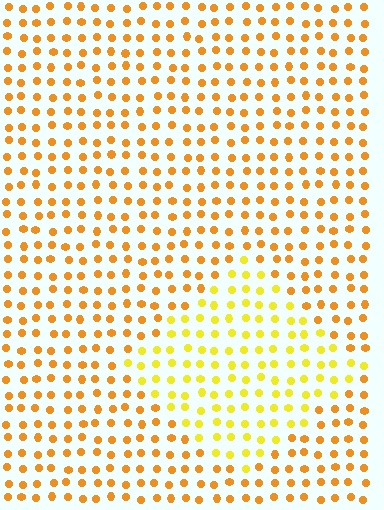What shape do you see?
I see a diamond.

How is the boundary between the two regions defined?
The boundary is defined purely by a slight shift in hue (about 27 degrees). Spacing, size, and orientation are identical on both sides.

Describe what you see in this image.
The image is filled with small orange elements in a uniform arrangement. A diamond-shaped region is visible where the elements are tinted to a slightly different hue, forming a subtle color boundary.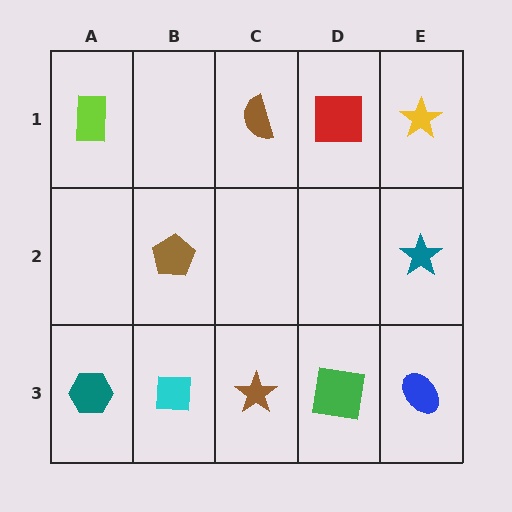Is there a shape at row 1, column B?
No, that cell is empty.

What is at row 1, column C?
A brown semicircle.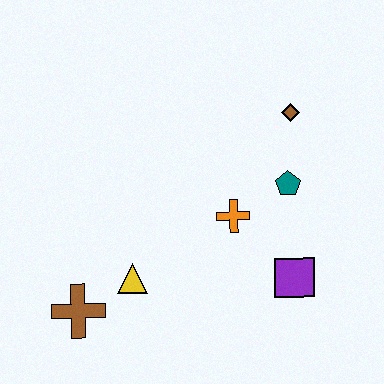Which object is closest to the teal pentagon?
The orange cross is closest to the teal pentagon.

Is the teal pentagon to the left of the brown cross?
No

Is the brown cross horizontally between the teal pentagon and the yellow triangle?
No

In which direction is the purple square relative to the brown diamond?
The purple square is below the brown diamond.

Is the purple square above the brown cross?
Yes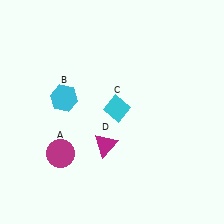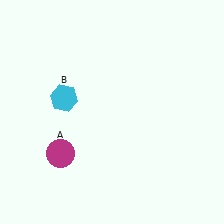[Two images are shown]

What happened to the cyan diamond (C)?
The cyan diamond (C) was removed in Image 2. It was in the top-right area of Image 1.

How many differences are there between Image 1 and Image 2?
There are 2 differences between the two images.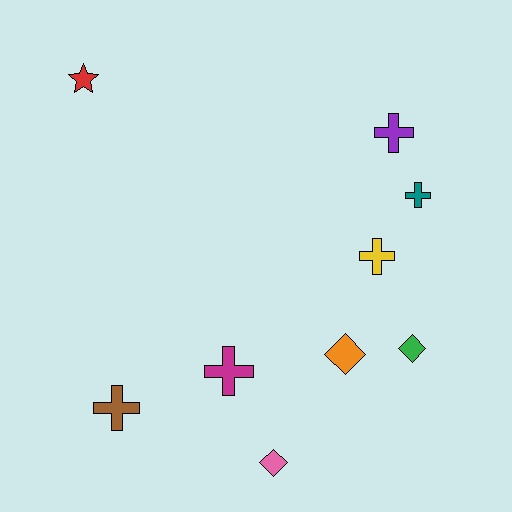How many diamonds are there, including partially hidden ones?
There are 3 diamonds.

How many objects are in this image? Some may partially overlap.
There are 9 objects.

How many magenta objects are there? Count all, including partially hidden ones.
There is 1 magenta object.